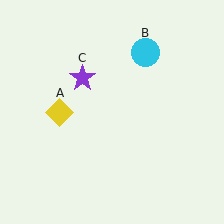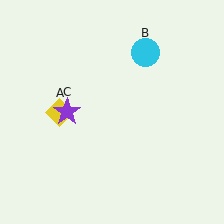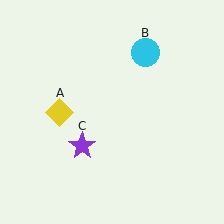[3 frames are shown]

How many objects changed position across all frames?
1 object changed position: purple star (object C).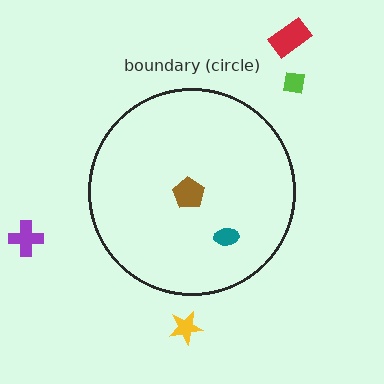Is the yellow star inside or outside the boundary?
Outside.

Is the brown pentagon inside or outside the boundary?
Inside.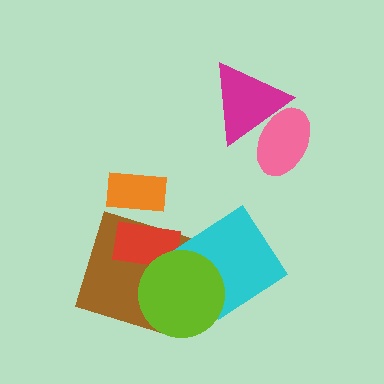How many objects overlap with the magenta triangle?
1 object overlaps with the magenta triangle.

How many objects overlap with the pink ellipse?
1 object overlaps with the pink ellipse.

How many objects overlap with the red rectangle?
3 objects overlap with the red rectangle.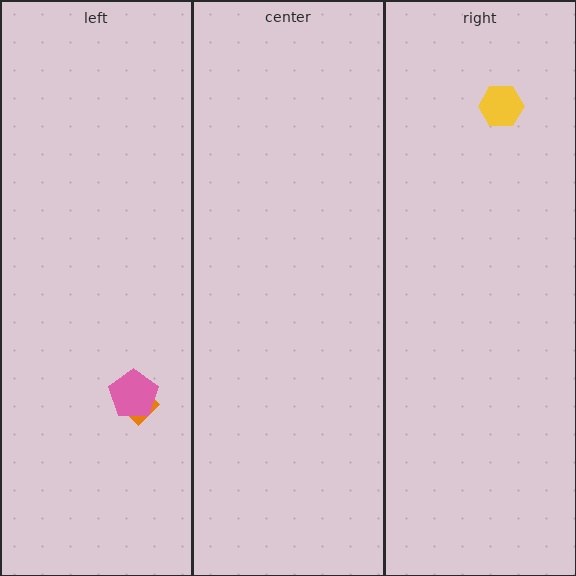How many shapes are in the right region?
1.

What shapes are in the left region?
The orange diamond, the pink pentagon.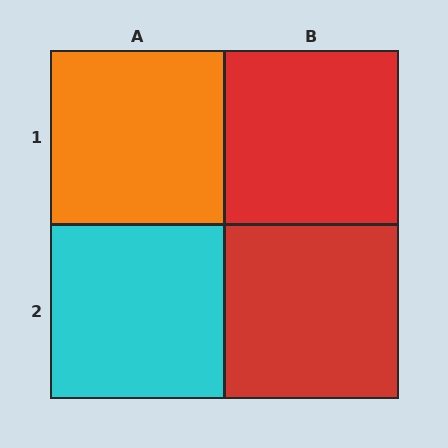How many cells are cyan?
1 cell is cyan.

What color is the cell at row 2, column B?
Red.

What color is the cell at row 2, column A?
Cyan.